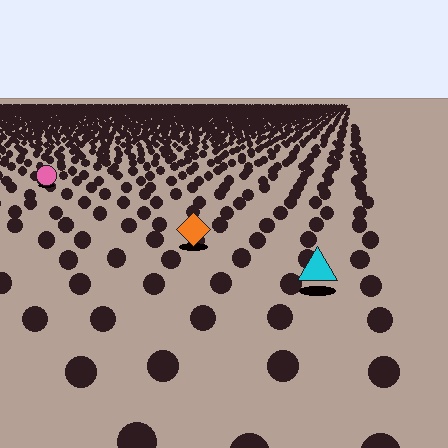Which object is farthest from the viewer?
The pink circle is farthest from the viewer. It appears smaller and the ground texture around it is denser.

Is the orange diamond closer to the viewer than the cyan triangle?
No. The cyan triangle is closer — you can tell from the texture gradient: the ground texture is coarser near it.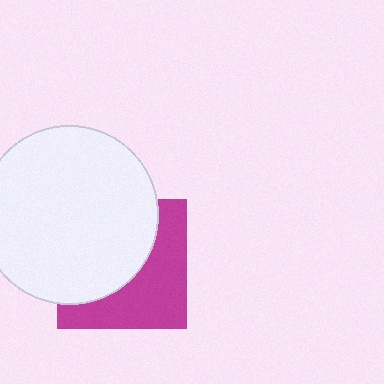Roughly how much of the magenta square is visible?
About half of it is visible (roughly 47%).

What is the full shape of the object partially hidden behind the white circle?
The partially hidden object is a magenta square.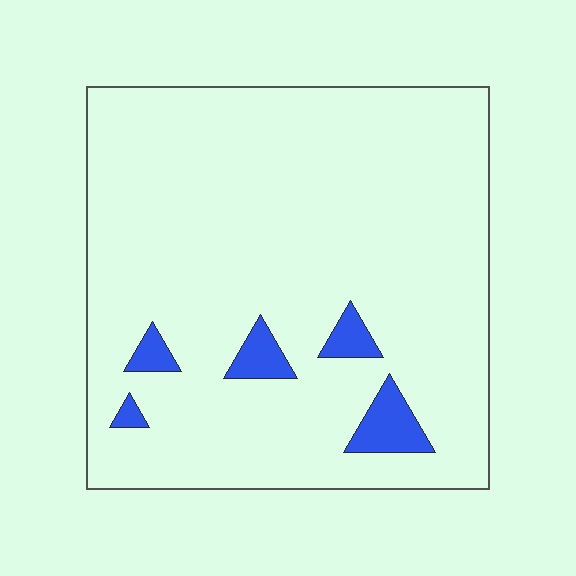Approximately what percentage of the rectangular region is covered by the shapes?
Approximately 5%.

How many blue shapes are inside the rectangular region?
5.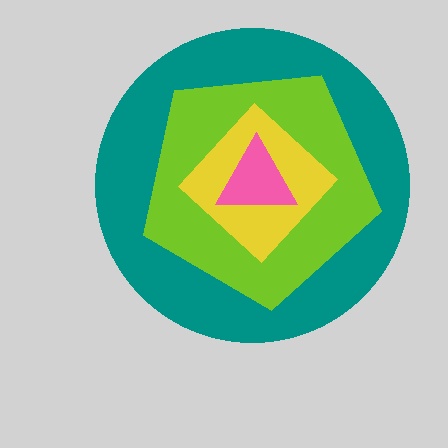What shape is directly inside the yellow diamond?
The pink triangle.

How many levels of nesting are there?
4.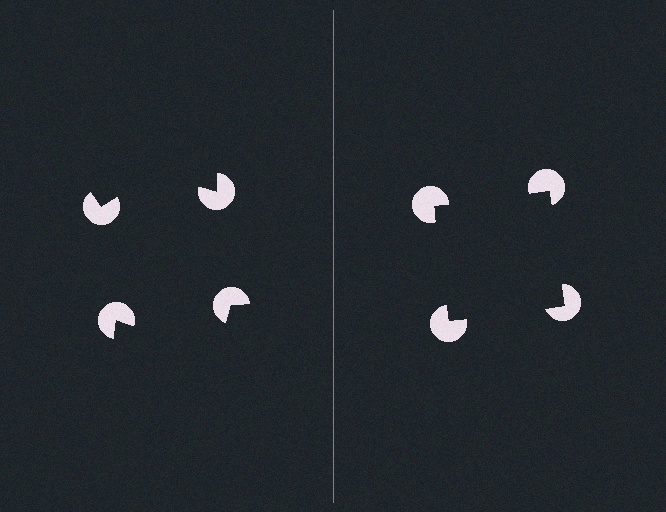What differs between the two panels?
The pac-man discs are positioned identically on both sides; only the wedge orientations differ. On the right they align to a square; on the left they are misaligned.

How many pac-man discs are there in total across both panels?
8 — 4 on each side.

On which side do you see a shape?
An illusory square appears on the right side. On the left side the wedge cuts are rotated, so no coherent shape forms.